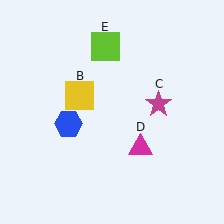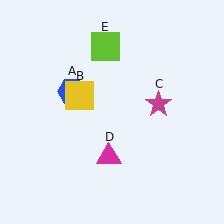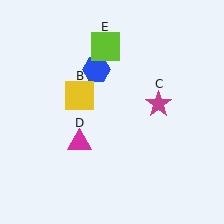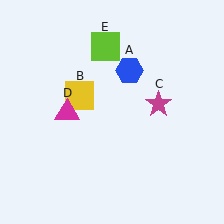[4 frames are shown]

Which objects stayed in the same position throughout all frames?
Yellow square (object B) and magenta star (object C) and lime square (object E) remained stationary.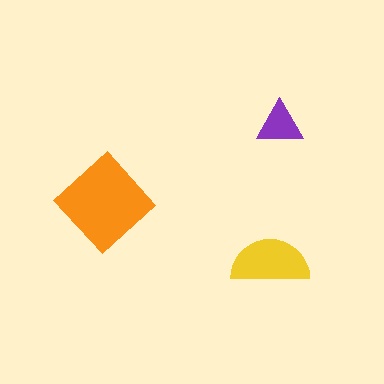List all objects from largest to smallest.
The orange diamond, the yellow semicircle, the purple triangle.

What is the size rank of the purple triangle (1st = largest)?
3rd.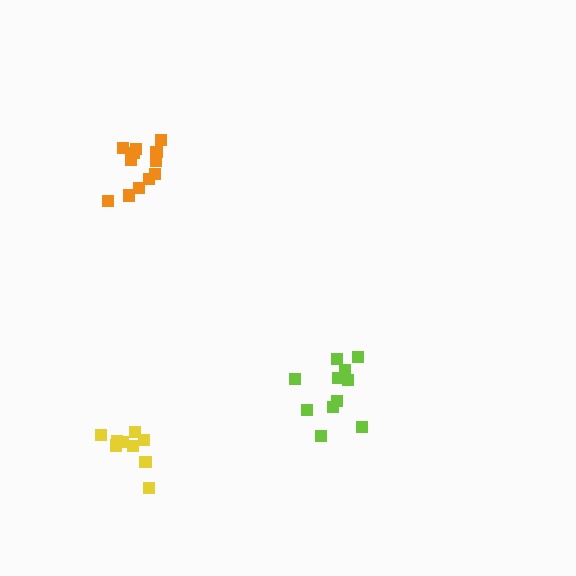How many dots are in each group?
Group 1: 11 dots, Group 2: 12 dots, Group 3: 9 dots (32 total).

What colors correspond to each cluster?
The clusters are colored: lime, orange, yellow.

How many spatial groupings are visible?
There are 3 spatial groupings.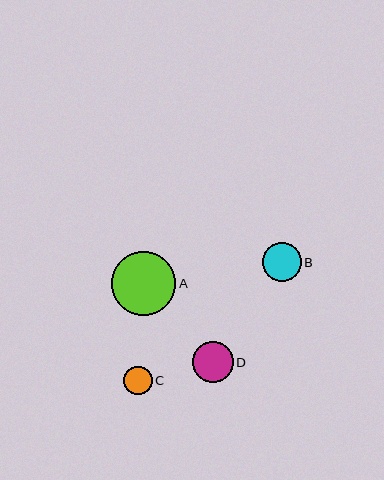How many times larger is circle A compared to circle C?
Circle A is approximately 2.3 times the size of circle C.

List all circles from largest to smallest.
From largest to smallest: A, D, B, C.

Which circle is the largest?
Circle A is the largest with a size of approximately 64 pixels.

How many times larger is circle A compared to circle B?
Circle A is approximately 1.6 times the size of circle B.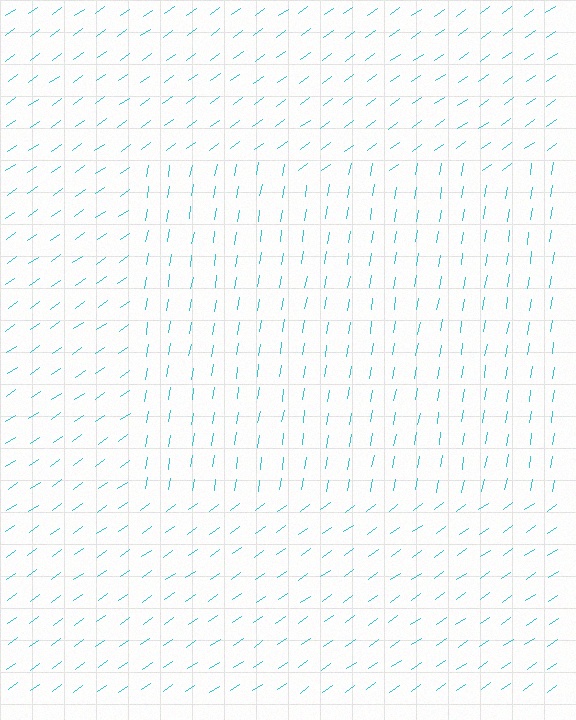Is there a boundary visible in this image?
Yes, there is a texture boundary formed by a change in line orientation.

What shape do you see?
I see a rectangle.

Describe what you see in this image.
The image is filled with small cyan line segments. A rectangle region in the image has lines oriented differently from the surrounding lines, creating a visible texture boundary.